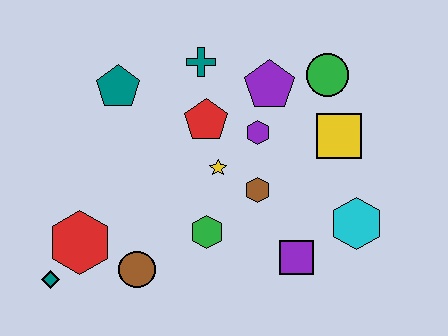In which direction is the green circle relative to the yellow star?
The green circle is to the right of the yellow star.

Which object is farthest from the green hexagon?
The green circle is farthest from the green hexagon.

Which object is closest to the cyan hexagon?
The purple square is closest to the cyan hexagon.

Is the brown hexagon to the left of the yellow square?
Yes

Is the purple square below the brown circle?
No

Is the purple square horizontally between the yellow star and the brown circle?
No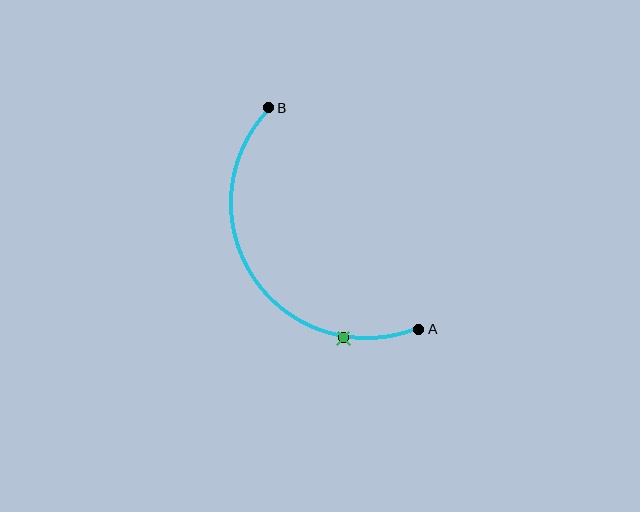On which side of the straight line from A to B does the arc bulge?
The arc bulges below and to the left of the straight line connecting A and B.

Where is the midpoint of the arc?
The arc midpoint is the point on the curve farthest from the straight line joining A and B. It sits below and to the left of that line.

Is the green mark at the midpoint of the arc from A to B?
No. The green mark lies on the arc but is closer to endpoint A. The arc midpoint would be at the point on the curve equidistant along the arc from both A and B.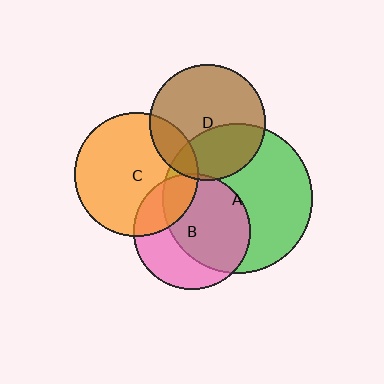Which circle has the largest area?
Circle A (green).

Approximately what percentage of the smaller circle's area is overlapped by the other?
Approximately 60%.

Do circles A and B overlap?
Yes.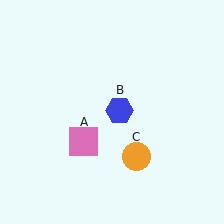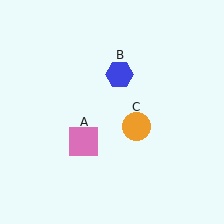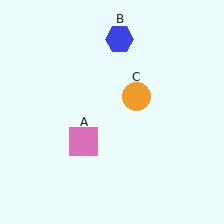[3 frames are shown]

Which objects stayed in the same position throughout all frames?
Pink square (object A) remained stationary.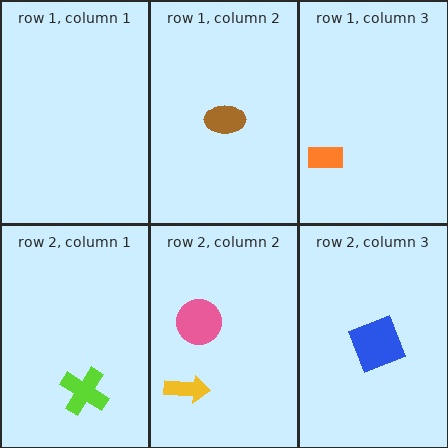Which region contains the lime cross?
The row 2, column 1 region.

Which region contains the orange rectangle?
The row 1, column 3 region.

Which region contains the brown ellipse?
The row 1, column 2 region.